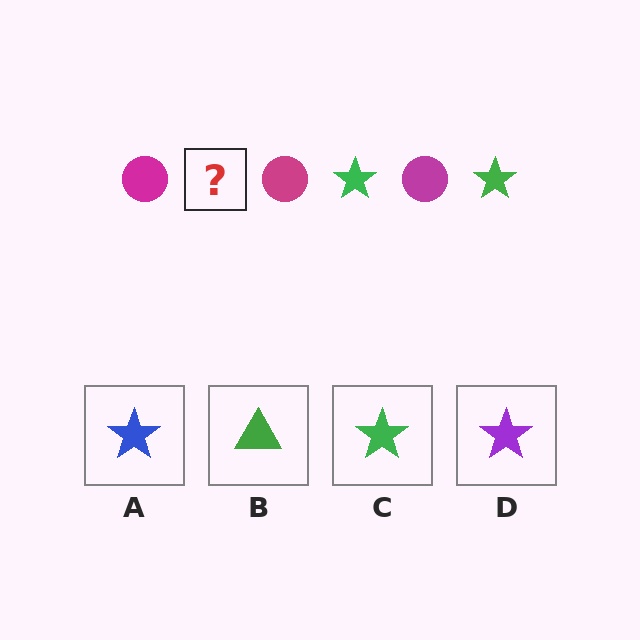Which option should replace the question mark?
Option C.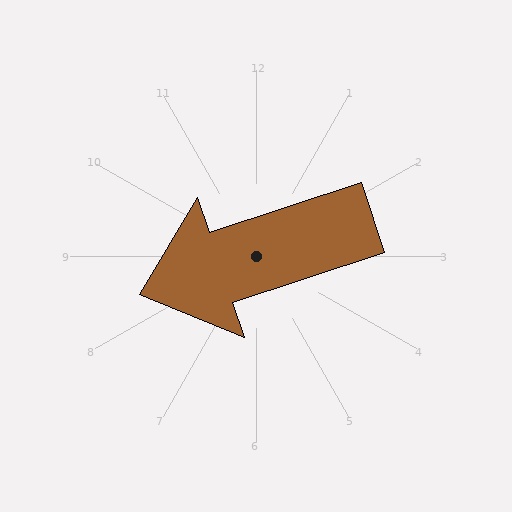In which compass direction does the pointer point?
West.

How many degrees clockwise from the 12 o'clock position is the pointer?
Approximately 252 degrees.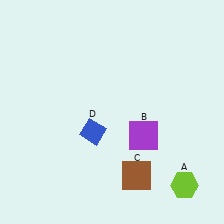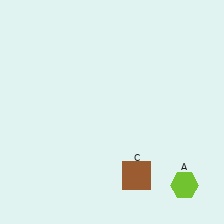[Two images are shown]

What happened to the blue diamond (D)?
The blue diamond (D) was removed in Image 2. It was in the bottom-left area of Image 1.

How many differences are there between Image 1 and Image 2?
There are 2 differences between the two images.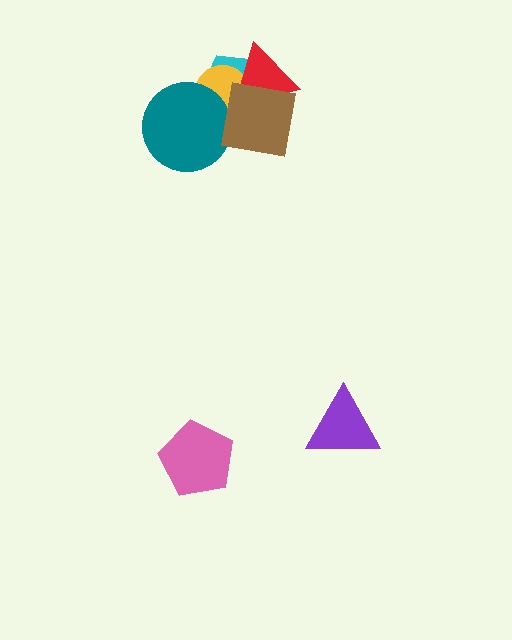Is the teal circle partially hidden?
Yes, it is partially covered by another shape.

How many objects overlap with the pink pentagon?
0 objects overlap with the pink pentagon.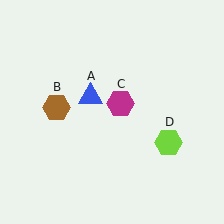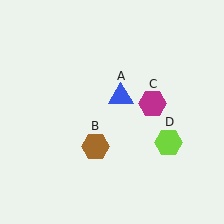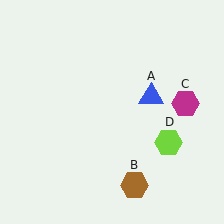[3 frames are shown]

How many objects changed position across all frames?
3 objects changed position: blue triangle (object A), brown hexagon (object B), magenta hexagon (object C).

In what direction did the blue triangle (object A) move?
The blue triangle (object A) moved right.